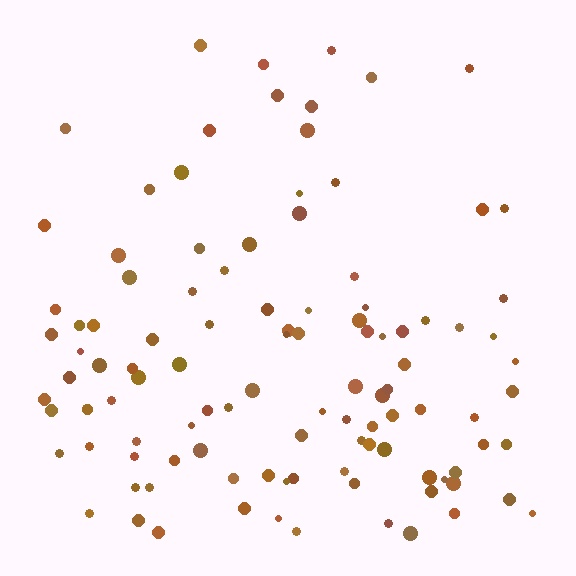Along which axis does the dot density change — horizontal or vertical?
Vertical.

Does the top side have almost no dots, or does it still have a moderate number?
Still a moderate number, just noticeably fewer than the bottom.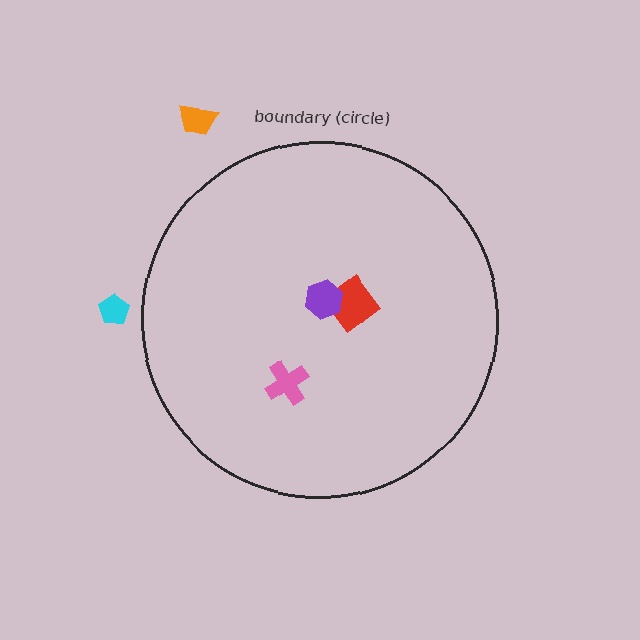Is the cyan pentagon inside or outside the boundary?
Outside.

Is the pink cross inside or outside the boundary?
Inside.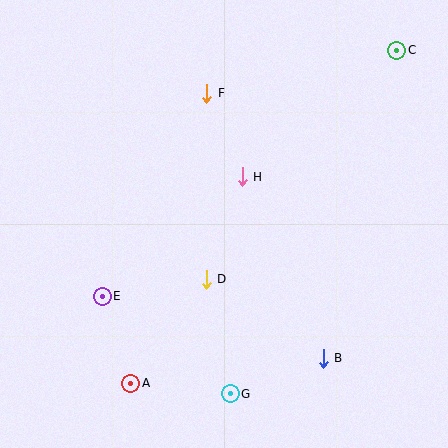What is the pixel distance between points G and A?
The distance between G and A is 100 pixels.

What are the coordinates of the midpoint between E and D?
The midpoint between E and D is at (154, 288).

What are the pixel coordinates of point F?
Point F is at (207, 93).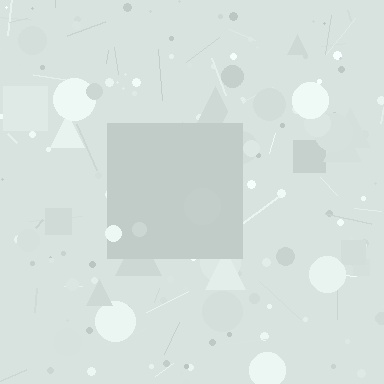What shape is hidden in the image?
A square is hidden in the image.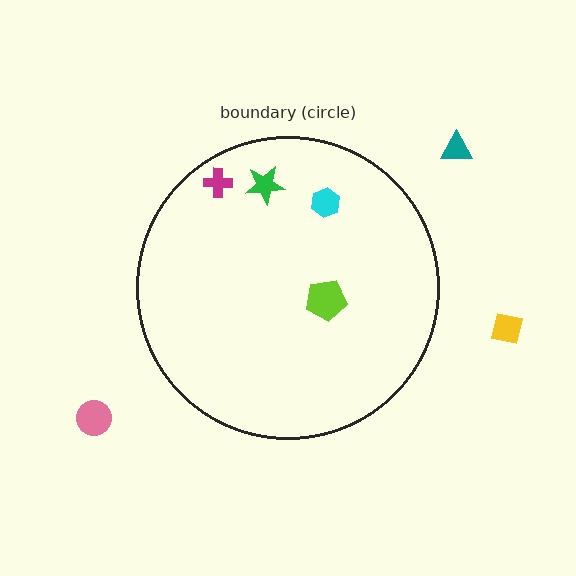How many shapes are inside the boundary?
4 inside, 3 outside.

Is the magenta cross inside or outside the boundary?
Inside.